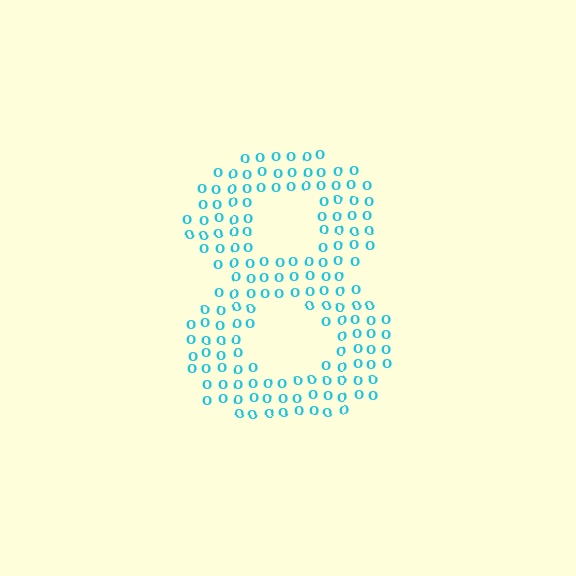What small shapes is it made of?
It is made of small letter O's.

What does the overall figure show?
The overall figure shows the digit 8.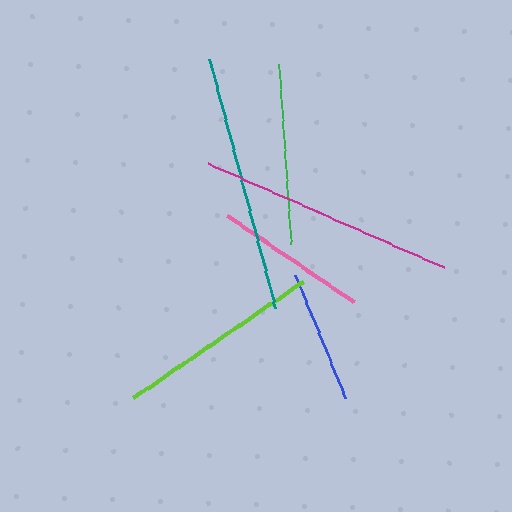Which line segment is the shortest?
The blue line is the shortest at approximately 133 pixels.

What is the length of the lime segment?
The lime segment is approximately 207 pixels long.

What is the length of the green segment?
The green segment is approximately 181 pixels long.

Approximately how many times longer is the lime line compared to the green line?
The lime line is approximately 1.1 times the length of the green line.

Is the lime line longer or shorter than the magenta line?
The magenta line is longer than the lime line.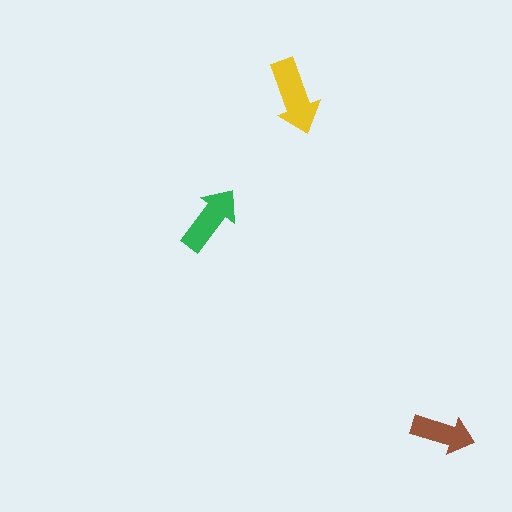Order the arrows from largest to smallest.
the yellow one, the green one, the brown one.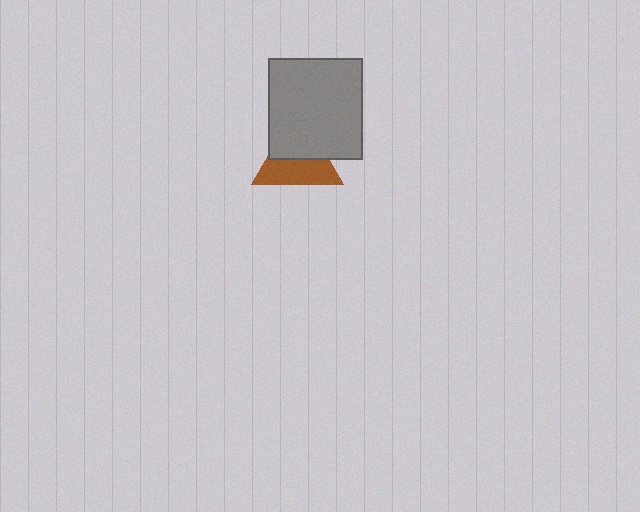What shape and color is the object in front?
The object in front is a gray rectangle.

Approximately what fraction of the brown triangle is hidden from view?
Roughly 46% of the brown triangle is hidden behind the gray rectangle.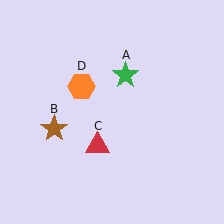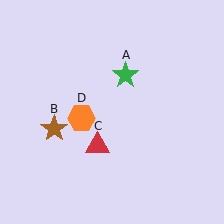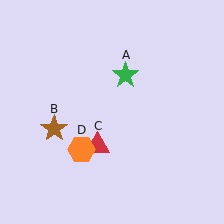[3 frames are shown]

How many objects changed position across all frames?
1 object changed position: orange hexagon (object D).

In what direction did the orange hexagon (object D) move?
The orange hexagon (object D) moved down.